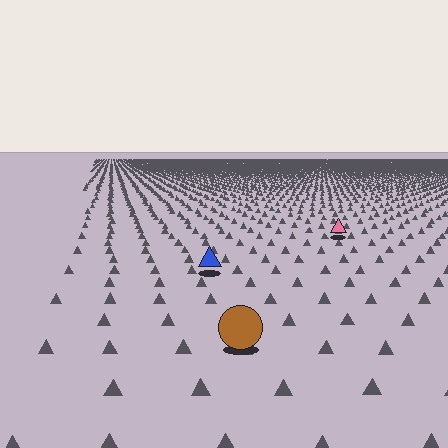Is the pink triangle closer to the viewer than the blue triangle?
No. The blue triangle is closer — you can tell from the texture gradient: the ground texture is coarser near it.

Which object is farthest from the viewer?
The pink triangle is farthest from the viewer. It appears smaller and the ground texture around it is denser.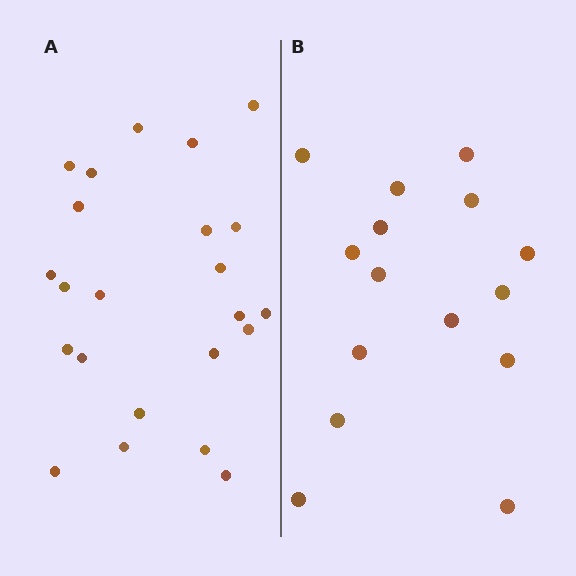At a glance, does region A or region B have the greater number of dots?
Region A (the left region) has more dots.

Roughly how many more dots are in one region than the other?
Region A has roughly 8 or so more dots than region B.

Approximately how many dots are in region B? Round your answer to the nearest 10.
About 20 dots. (The exact count is 15, which rounds to 20.)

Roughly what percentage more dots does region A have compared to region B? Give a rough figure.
About 55% more.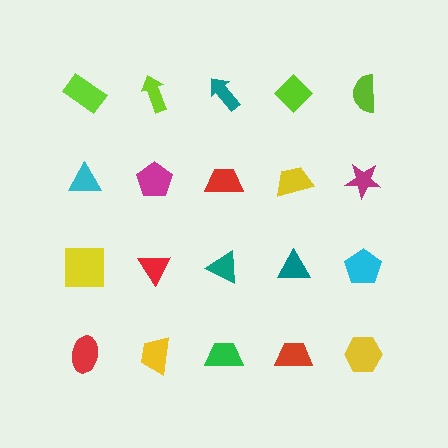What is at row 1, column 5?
A lime semicircle.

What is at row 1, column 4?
A lime diamond.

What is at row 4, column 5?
A yellow hexagon.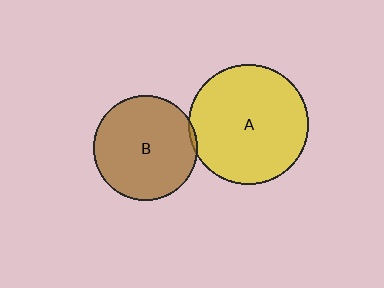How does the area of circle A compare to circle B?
Approximately 1.3 times.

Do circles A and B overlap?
Yes.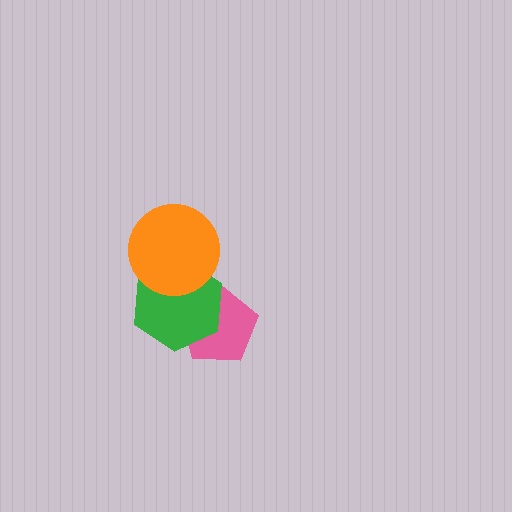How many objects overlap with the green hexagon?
2 objects overlap with the green hexagon.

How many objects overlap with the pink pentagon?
1 object overlaps with the pink pentagon.